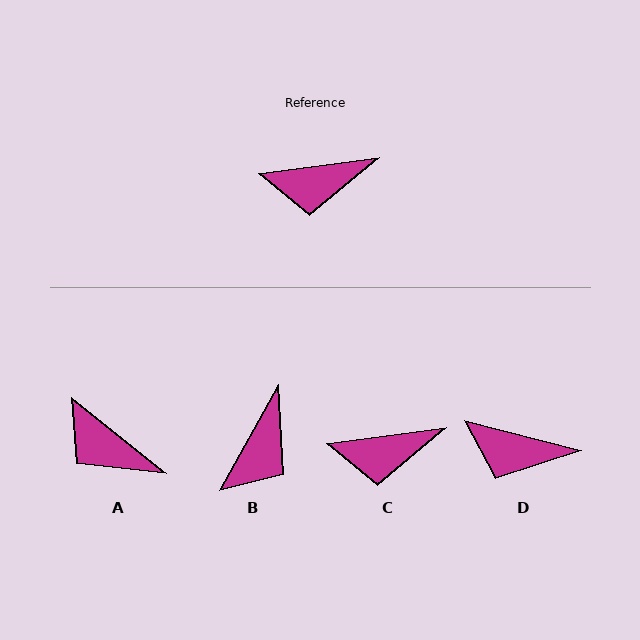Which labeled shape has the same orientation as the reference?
C.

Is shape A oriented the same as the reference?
No, it is off by about 46 degrees.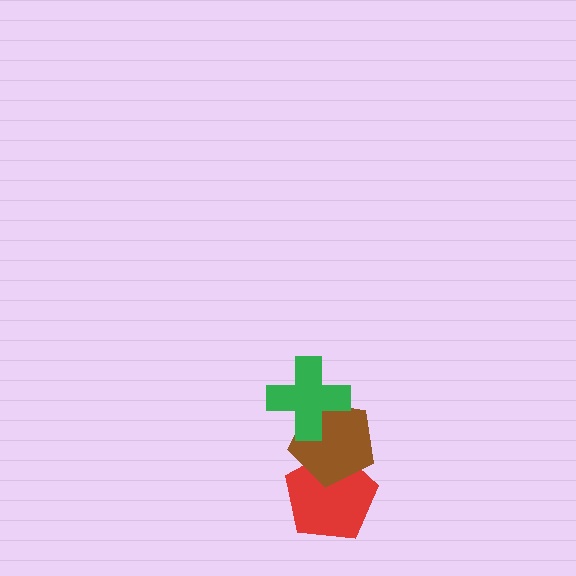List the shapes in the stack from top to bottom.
From top to bottom: the green cross, the brown pentagon, the red pentagon.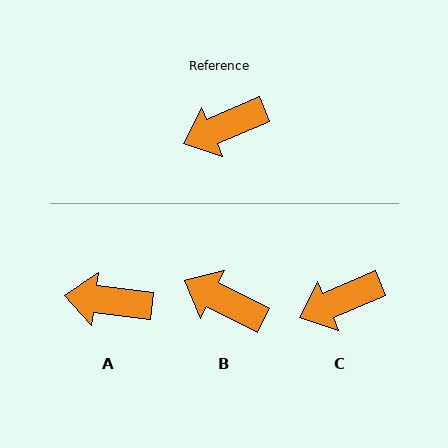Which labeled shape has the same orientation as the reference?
C.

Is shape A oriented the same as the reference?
No, it is off by about 30 degrees.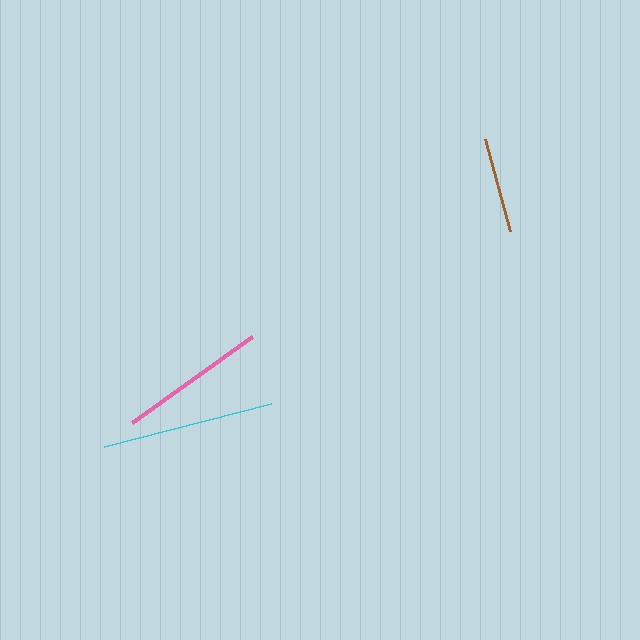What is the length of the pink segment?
The pink segment is approximately 147 pixels long.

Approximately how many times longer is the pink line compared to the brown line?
The pink line is approximately 1.5 times the length of the brown line.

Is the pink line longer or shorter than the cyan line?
The cyan line is longer than the pink line.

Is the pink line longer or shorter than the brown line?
The pink line is longer than the brown line.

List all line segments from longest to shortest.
From longest to shortest: cyan, pink, brown.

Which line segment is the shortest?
The brown line is the shortest at approximately 96 pixels.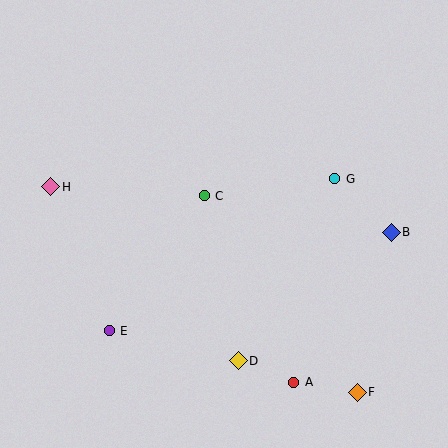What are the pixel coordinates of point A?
Point A is at (294, 382).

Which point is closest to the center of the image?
Point C at (204, 196) is closest to the center.